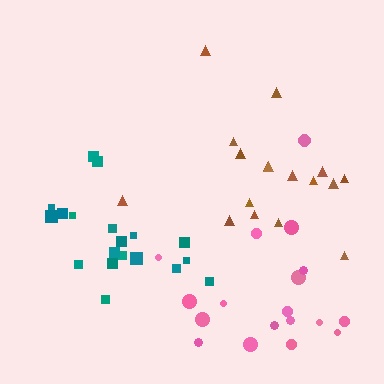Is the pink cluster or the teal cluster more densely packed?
Teal.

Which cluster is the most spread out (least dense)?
Brown.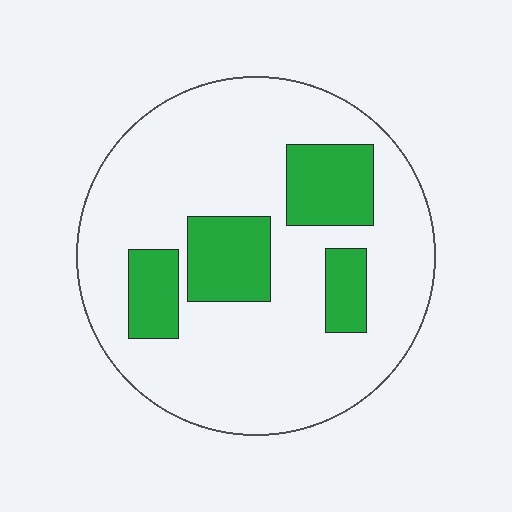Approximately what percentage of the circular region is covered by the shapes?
Approximately 20%.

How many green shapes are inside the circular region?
4.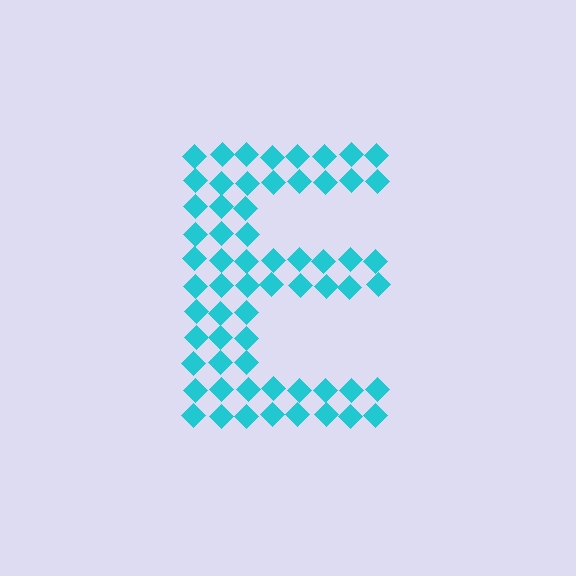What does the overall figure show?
The overall figure shows the letter E.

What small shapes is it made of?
It is made of small diamonds.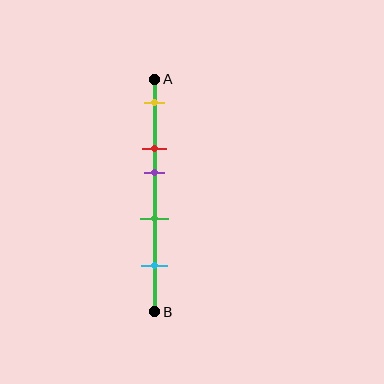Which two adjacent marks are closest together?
The red and purple marks are the closest adjacent pair.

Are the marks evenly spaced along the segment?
No, the marks are not evenly spaced.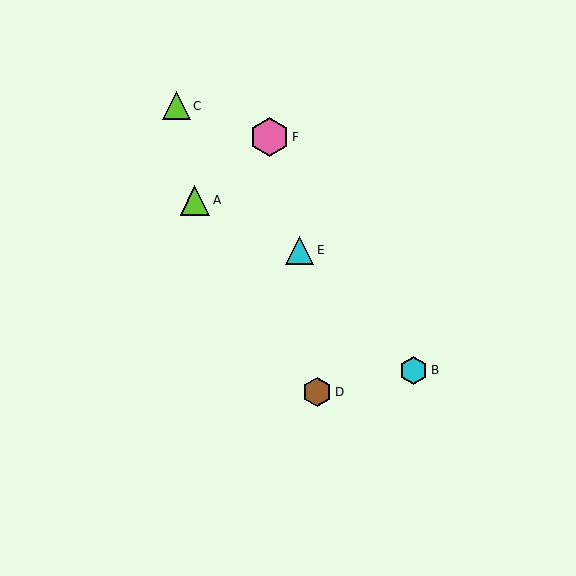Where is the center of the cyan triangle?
The center of the cyan triangle is at (300, 250).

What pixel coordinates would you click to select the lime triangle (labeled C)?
Click at (177, 106) to select the lime triangle C.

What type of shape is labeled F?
Shape F is a pink hexagon.